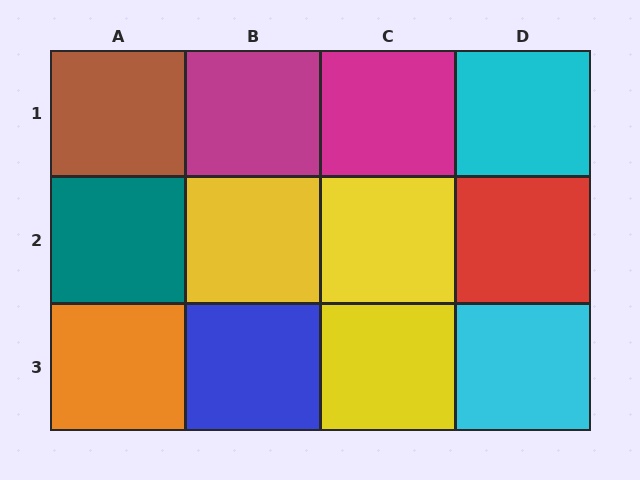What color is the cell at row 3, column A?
Orange.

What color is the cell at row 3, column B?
Blue.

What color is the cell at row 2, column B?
Yellow.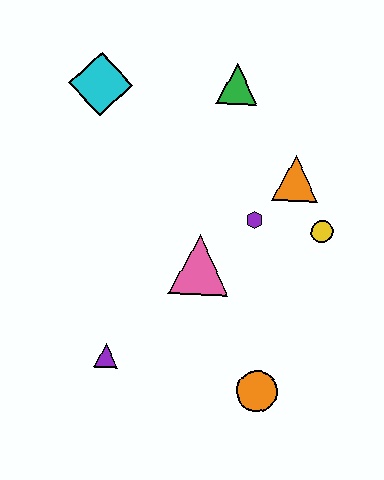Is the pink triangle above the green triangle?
No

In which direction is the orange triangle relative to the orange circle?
The orange triangle is above the orange circle.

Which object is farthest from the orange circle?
The cyan diamond is farthest from the orange circle.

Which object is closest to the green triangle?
The orange triangle is closest to the green triangle.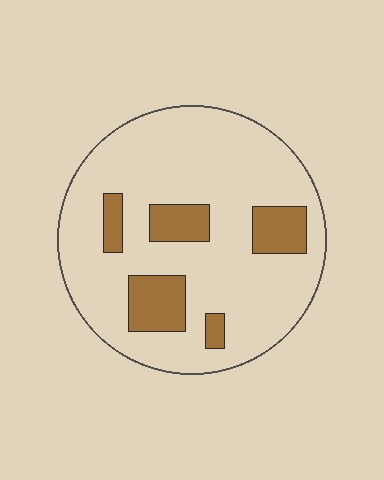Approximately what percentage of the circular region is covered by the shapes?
Approximately 20%.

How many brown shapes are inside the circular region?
5.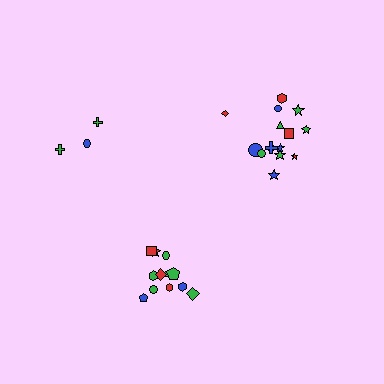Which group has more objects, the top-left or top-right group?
The top-right group.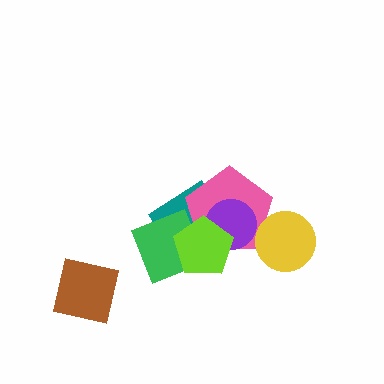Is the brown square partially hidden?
No, no other shape covers it.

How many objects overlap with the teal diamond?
4 objects overlap with the teal diamond.